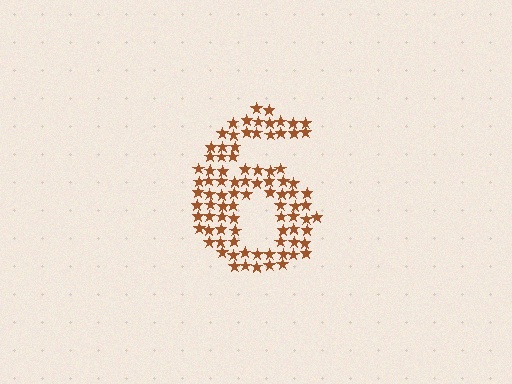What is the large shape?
The large shape is the digit 6.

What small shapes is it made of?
It is made of small stars.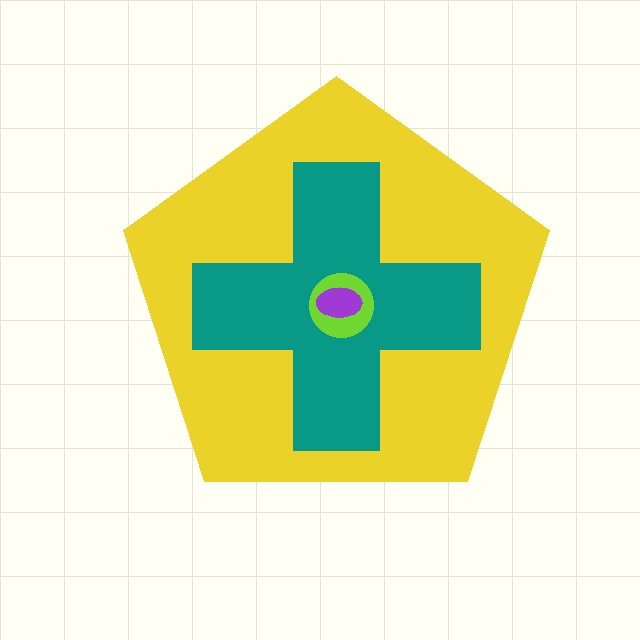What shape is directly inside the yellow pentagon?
The teal cross.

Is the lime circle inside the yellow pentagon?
Yes.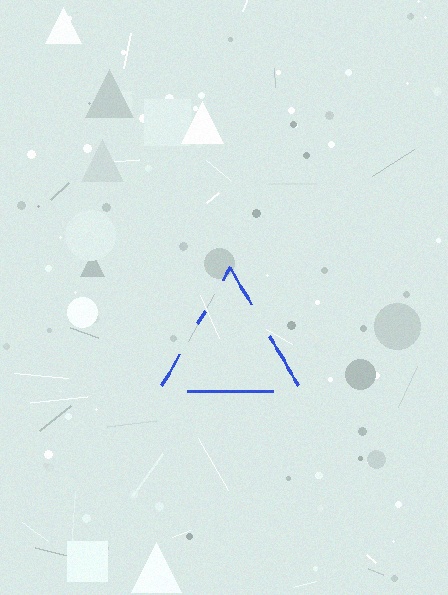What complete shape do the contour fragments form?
The contour fragments form a triangle.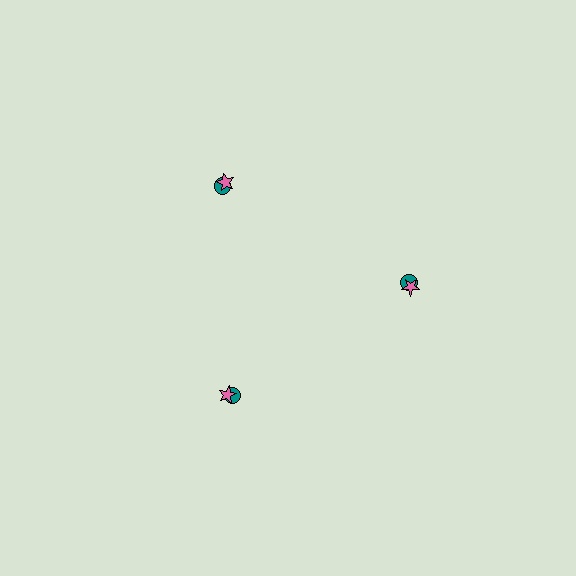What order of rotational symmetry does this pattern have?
This pattern has 3-fold rotational symmetry.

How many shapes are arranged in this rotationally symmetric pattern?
There are 6 shapes, arranged in 3 groups of 2.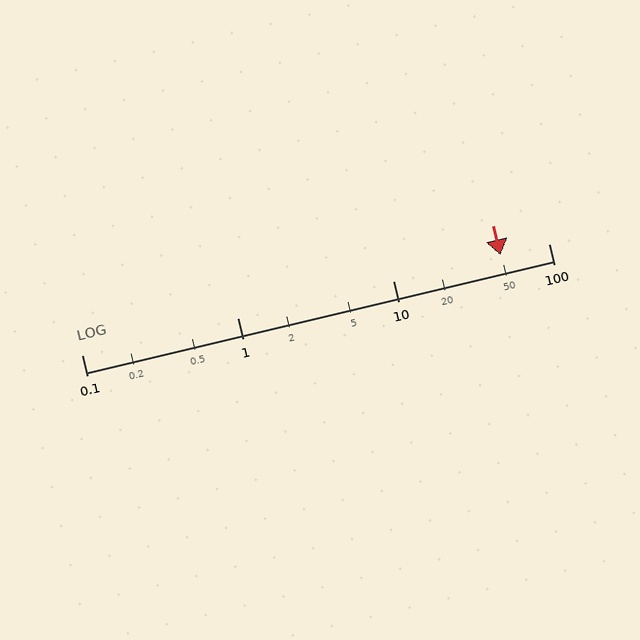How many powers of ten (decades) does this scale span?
The scale spans 3 decades, from 0.1 to 100.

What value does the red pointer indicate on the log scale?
The pointer indicates approximately 49.